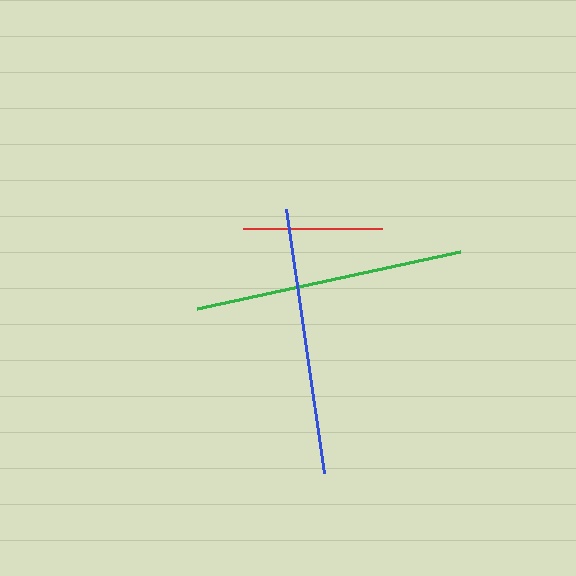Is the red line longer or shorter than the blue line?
The blue line is longer than the red line.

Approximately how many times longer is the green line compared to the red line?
The green line is approximately 1.9 times the length of the red line.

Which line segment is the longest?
The green line is the longest at approximately 269 pixels.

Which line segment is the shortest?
The red line is the shortest at approximately 139 pixels.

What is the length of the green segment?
The green segment is approximately 269 pixels long.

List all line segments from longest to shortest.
From longest to shortest: green, blue, red.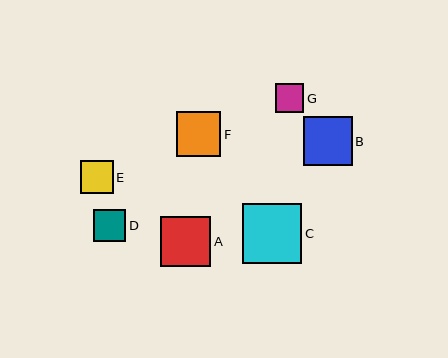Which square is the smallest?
Square G is the smallest with a size of approximately 28 pixels.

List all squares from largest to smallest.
From largest to smallest: C, A, B, F, E, D, G.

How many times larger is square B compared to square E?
Square B is approximately 1.5 times the size of square E.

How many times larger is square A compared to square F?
Square A is approximately 1.1 times the size of square F.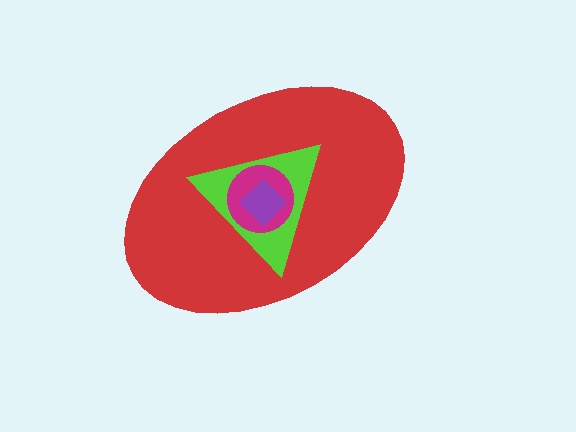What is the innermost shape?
The purple diamond.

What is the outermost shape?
The red ellipse.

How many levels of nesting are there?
4.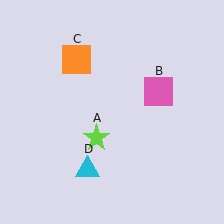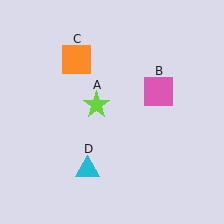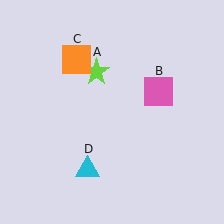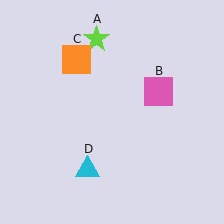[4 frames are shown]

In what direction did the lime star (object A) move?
The lime star (object A) moved up.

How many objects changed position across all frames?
1 object changed position: lime star (object A).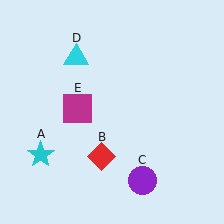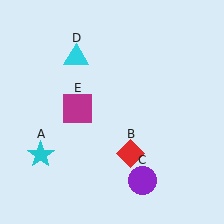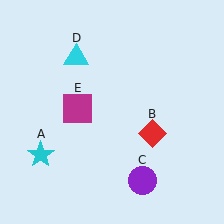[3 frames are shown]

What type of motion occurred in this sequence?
The red diamond (object B) rotated counterclockwise around the center of the scene.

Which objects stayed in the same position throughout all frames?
Cyan star (object A) and purple circle (object C) and cyan triangle (object D) and magenta square (object E) remained stationary.